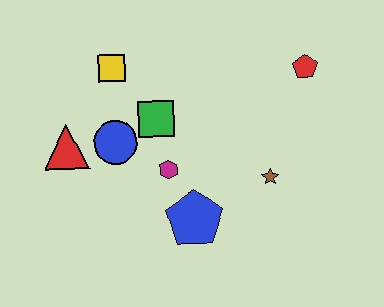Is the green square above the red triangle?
Yes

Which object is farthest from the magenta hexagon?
The red pentagon is farthest from the magenta hexagon.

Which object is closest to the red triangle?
The blue circle is closest to the red triangle.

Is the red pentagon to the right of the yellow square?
Yes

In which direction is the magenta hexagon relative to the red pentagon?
The magenta hexagon is to the left of the red pentagon.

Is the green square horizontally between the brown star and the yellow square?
Yes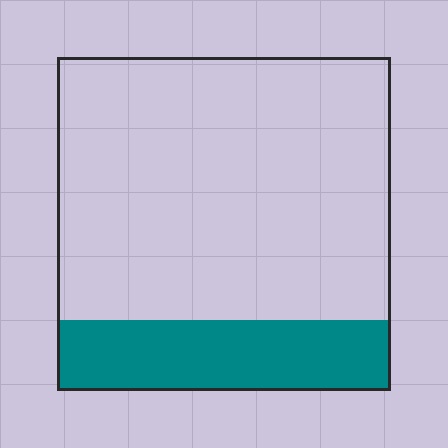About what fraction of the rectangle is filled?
About one fifth (1/5).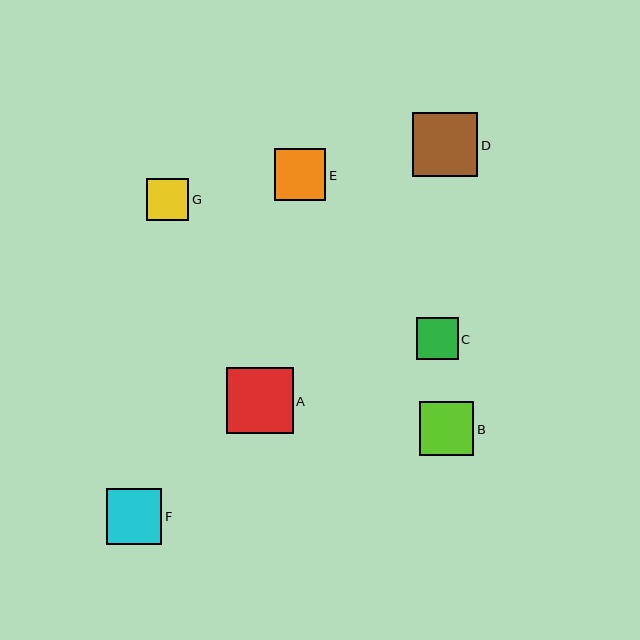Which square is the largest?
Square A is the largest with a size of approximately 67 pixels.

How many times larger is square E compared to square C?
Square E is approximately 1.2 times the size of square C.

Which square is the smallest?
Square G is the smallest with a size of approximately 42 pixels.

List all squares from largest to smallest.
From largest to smallest: A, D, F, B, E, C, G.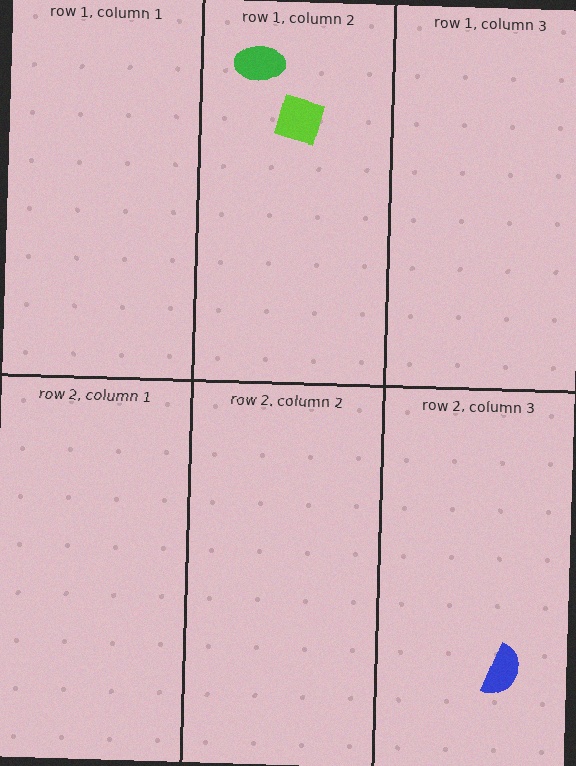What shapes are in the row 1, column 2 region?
The lime square, the green ellipse.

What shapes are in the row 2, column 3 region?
The blue semicircle.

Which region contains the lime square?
The row 1, column 2 region.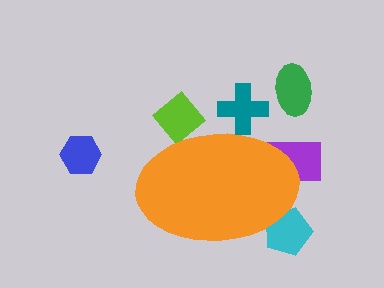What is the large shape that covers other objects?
An orange ellipse.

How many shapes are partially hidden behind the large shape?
4 shapes are partially hidden.